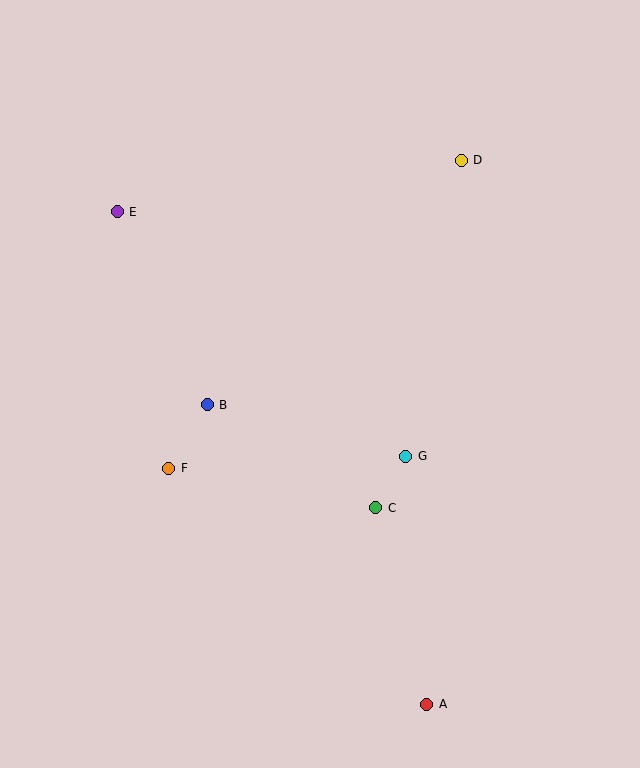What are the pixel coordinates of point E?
Point E is at (117, 212).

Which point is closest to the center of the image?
Point G at (406, 456) is closest to the center.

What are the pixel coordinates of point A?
Point A is at (427, 704).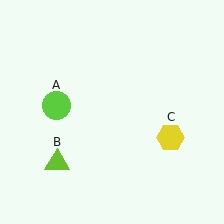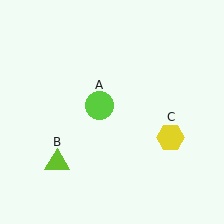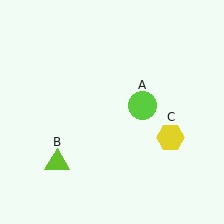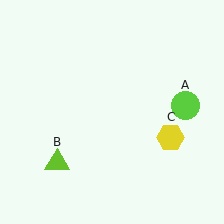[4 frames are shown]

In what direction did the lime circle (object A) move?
The lime circle (object A) moved right.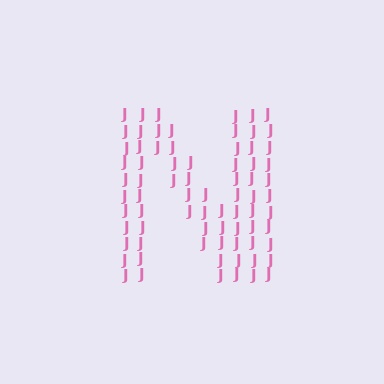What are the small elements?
The small elements are letter J's.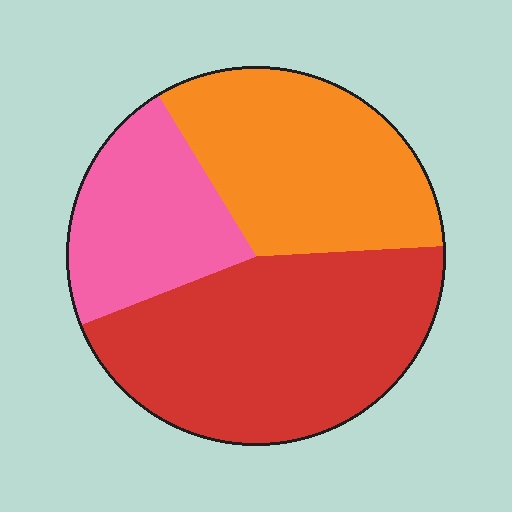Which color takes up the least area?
Pink, at roughly 20%.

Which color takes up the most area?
Red, at roughly 45%.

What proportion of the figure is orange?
Orange covers roughly 35% of the figure.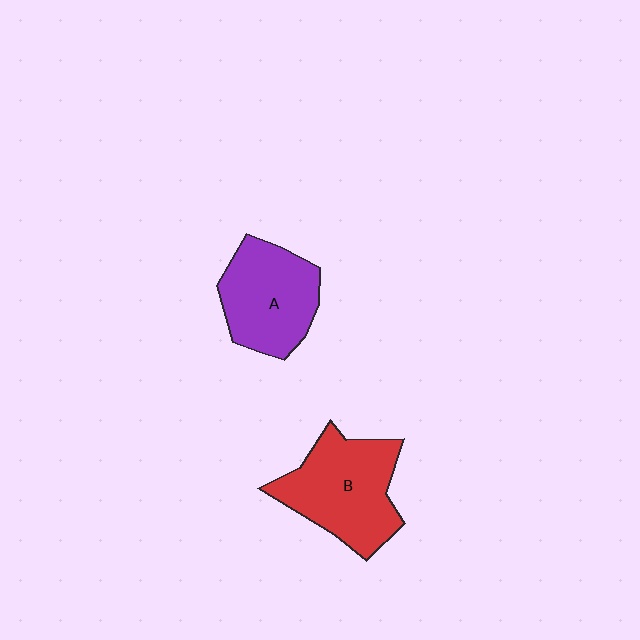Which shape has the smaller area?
Shape A (purple).